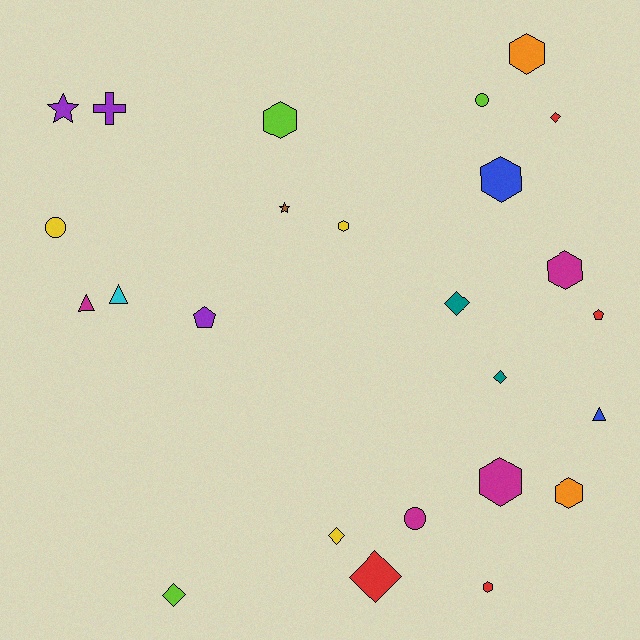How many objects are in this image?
There are 25 objects.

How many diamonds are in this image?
There are 6 diamonds.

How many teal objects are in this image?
There are 2 teal objects.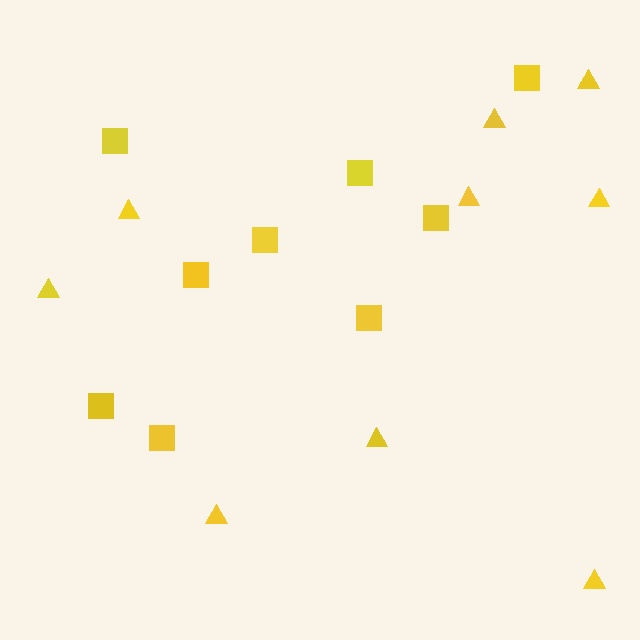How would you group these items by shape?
There are 2 groups: one group of triangles (9) and one group of squares (9).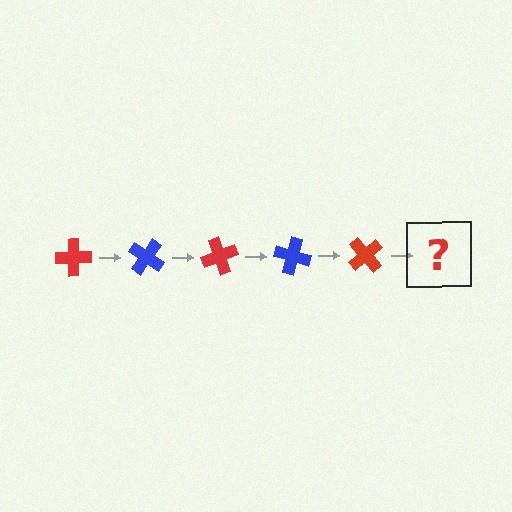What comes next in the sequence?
The next element should be a blue cross, rotated 175 degrees from the start.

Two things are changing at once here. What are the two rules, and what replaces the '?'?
The two rules are that it rotates 35 degrees each step and the color cycles through red and blue. The '?' should be a blue cross, rotated 175 degrees from the start.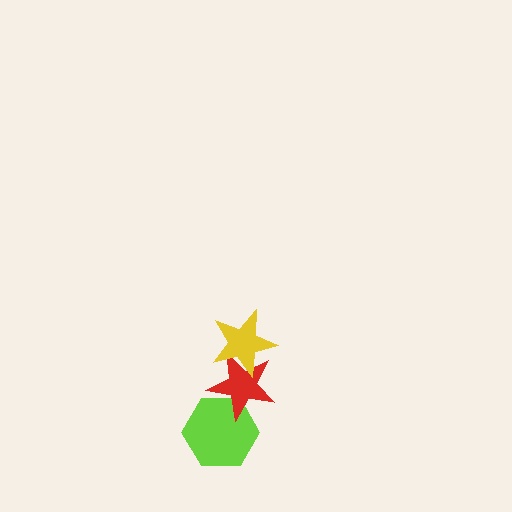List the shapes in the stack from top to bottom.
From top to bottom: the yellow star, the red star, the lime hexagon.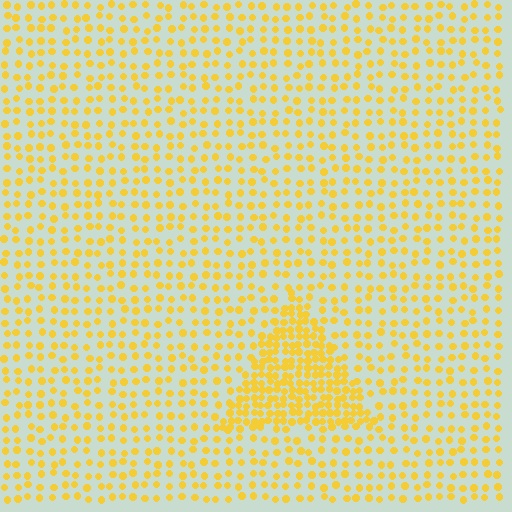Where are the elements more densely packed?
The elements are more densely packed inside the triangle boundary.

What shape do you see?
I see a triangle.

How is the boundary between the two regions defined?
The boundary is defined by a change in element density (approximately 2.4x ratio). All elements are the same color, size, and shape.